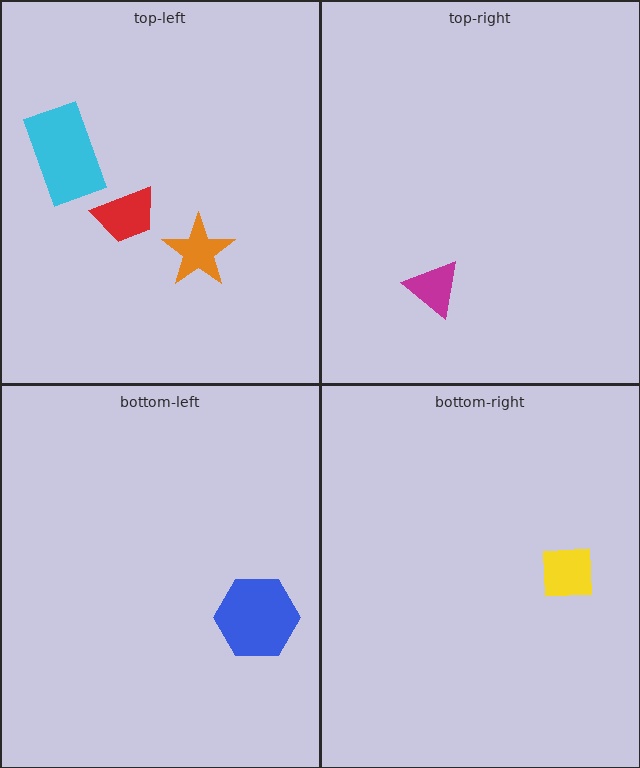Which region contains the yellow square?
The bottom-right region.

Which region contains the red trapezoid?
The top-left region.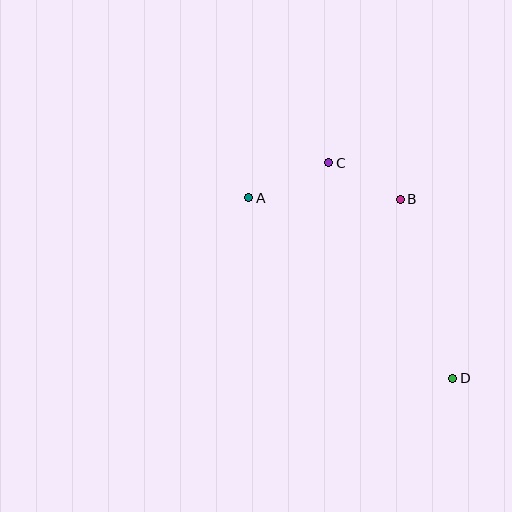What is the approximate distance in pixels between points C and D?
The distance between C and D is approximately 249 pixels.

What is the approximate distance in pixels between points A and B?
The distance between A and B is approximately 152 pixels.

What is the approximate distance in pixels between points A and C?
The distance between A and C is approximately 88 pixels.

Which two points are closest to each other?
Points B and C are closest to each other.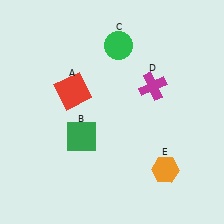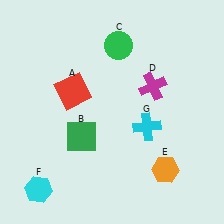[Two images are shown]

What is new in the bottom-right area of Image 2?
A cyan cross (G) was added in the bottom-right area of Image 2.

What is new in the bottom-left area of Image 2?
A cyan hexagon (F) was added in the bottom-left area of Image 2.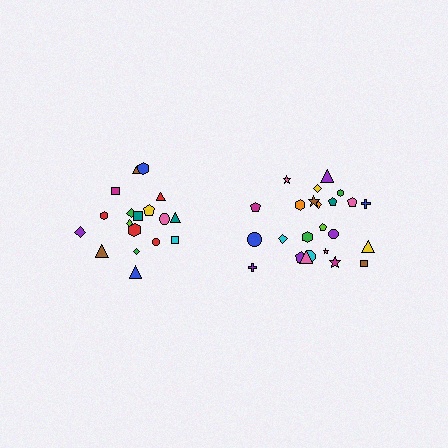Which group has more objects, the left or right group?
The right group.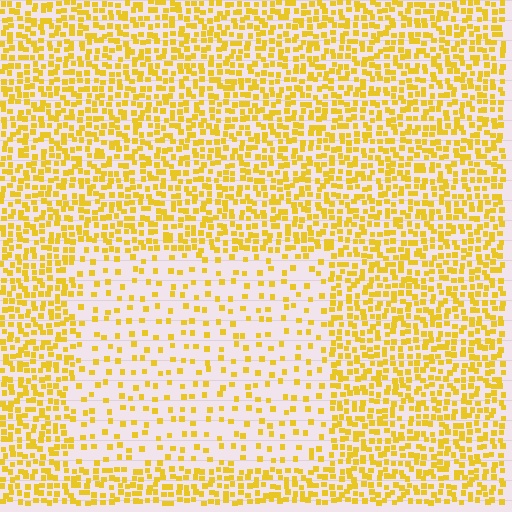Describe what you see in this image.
The image contains small yellow elements arranged at two different densities. A rectangle-shaped region is visible where the elements are less densely packed than the surrounding area.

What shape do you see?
I see a rectangle.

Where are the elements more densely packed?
The elements are more densely packed outside the rectangle boundary.